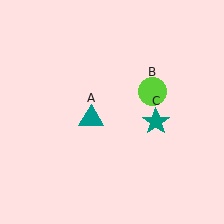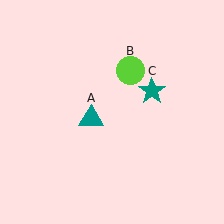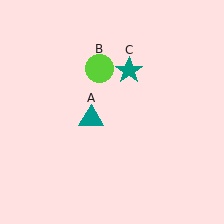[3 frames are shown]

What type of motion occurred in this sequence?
The lime circle (object B), teal star (object C) rotated counterclockwise around the center of the scene.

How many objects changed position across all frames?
2 objects changed position: lime circle (object B), teal star (object C).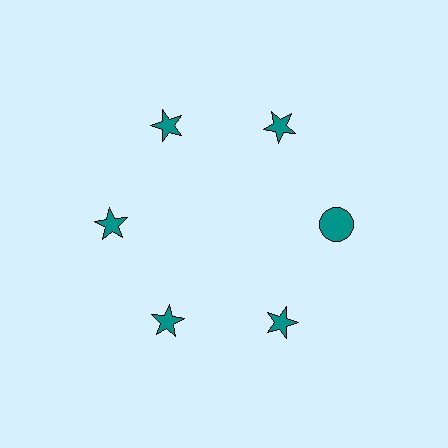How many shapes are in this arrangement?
There are 6 shapes arranged in a ring pattern.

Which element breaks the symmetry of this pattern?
The teal circle at roughly the 3 o'clock position breaks the symmetry. All other shapes are teal stars.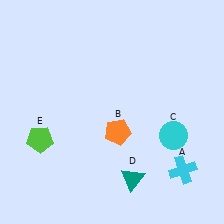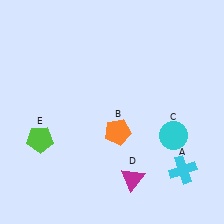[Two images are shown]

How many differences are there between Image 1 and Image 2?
There is 1 difference between the two images.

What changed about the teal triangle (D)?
In Image 1, D is teal. In Image 2, it changed to magenta.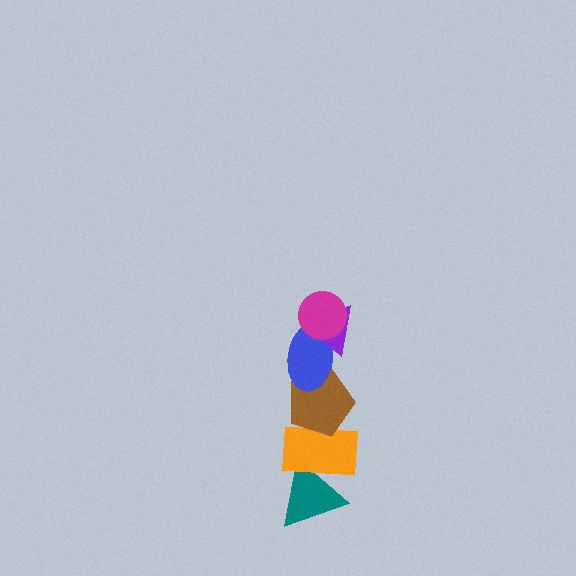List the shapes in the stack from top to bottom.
From top to bottom: the magenta circle, the purple triangle, the blue ellipse, the brown pentagon, the orange rectangle, the teal triangle.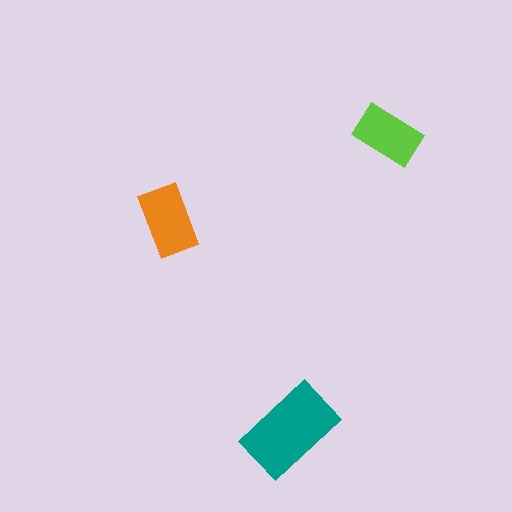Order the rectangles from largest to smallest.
the teal one, the orange one, the lime one.